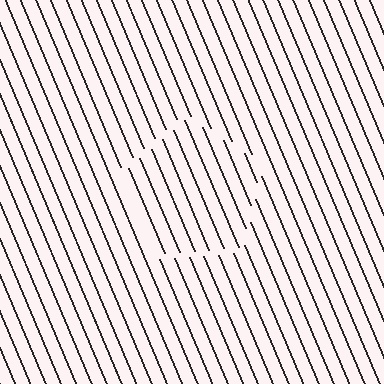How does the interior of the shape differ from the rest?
The interior of the shape contains the same grating, shifted by half a period — the contour is defined by the phase discontinuity where line-ends from the inner and outer gratings abut.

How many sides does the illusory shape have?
5 sides — the line-ends trace a pentagon.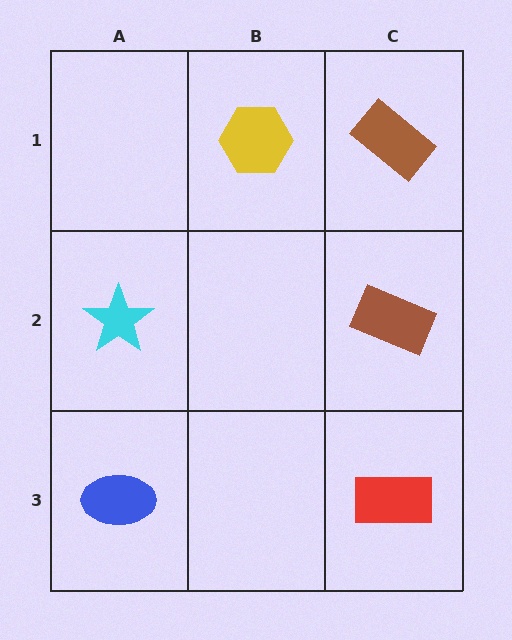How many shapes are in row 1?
2 shapes.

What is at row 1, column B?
A yellow hexagon.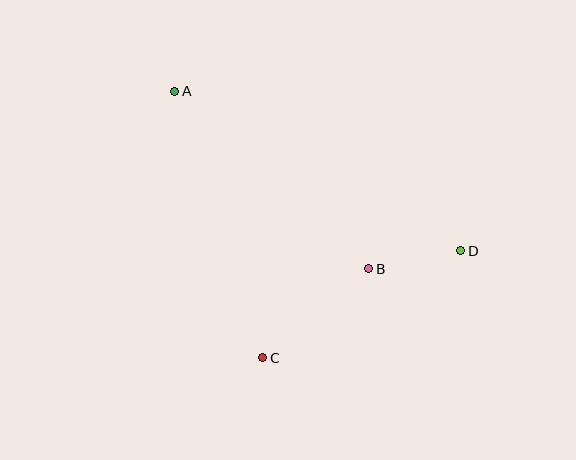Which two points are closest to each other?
Points B and D are closest to each other.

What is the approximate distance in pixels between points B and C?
The distance between B and C is approximately 138 pixels.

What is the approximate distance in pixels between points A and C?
The distance between A and C is approximately 281 pixels.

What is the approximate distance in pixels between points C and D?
The distance between C and D is approximately 225 pixels.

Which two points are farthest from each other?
Points A and D are farthest from each other.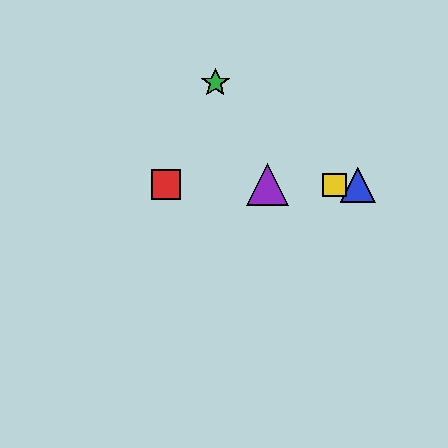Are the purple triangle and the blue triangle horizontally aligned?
Yes, both are at y≈185.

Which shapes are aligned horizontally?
The red square, the blue triangle, the yellow square, the purple triangle are aligned horizontally.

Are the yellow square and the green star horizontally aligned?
No, the yellow square is at y≈185 and the green star is at y≈83.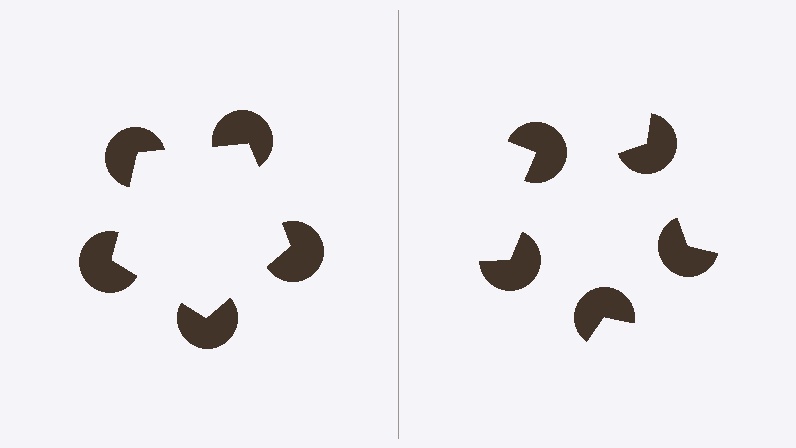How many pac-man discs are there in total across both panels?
10 — 5 on each side.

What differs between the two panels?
The pac-man discs are positioned identically on both sides; only the wedge orientations differ. On the left they align to a pentagon; on the right they are misaligned.